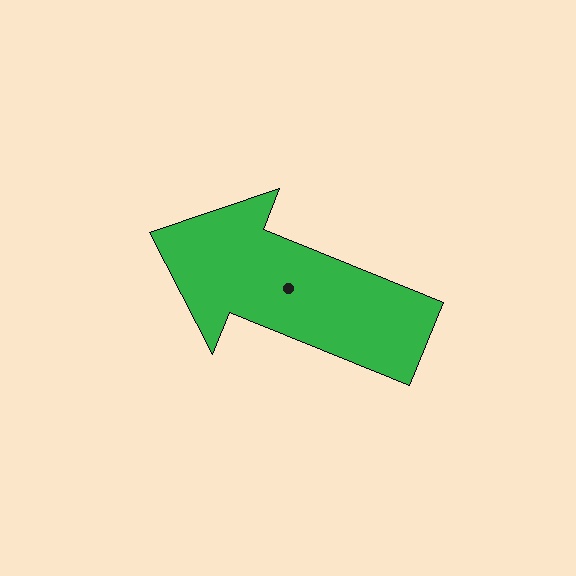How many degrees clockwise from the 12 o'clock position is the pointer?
Approximately 292 degrees.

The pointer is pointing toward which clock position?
Roughly 10 o'clock.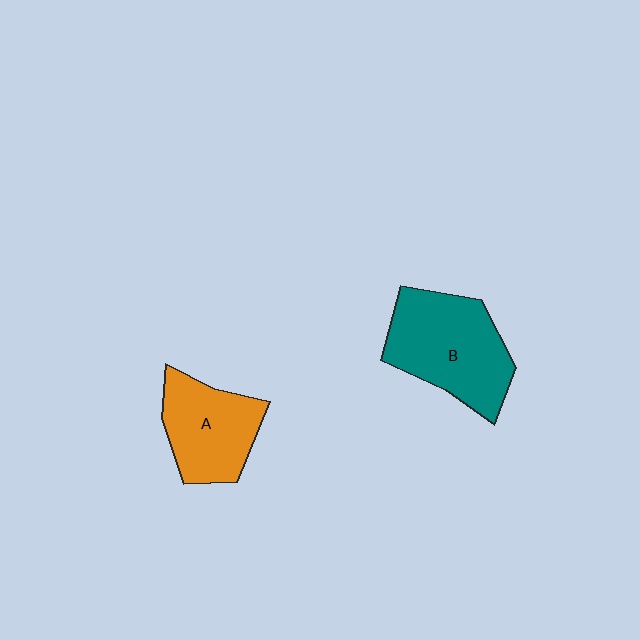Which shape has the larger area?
Shape B (teal).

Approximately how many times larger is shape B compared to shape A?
Approximately 1.3 times.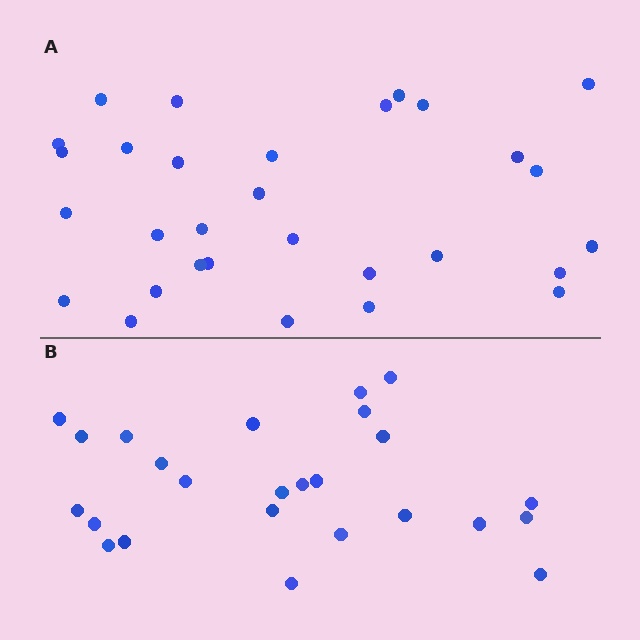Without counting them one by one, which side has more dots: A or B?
Region A (the top region) has more dots.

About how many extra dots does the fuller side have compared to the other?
Region A has about 5 more dots than region B.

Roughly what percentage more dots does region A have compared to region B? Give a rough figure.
About 20% more.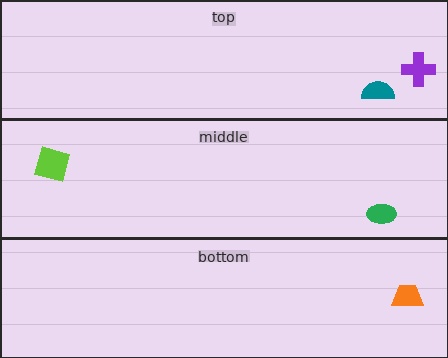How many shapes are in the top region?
2.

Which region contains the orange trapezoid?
The bottom region.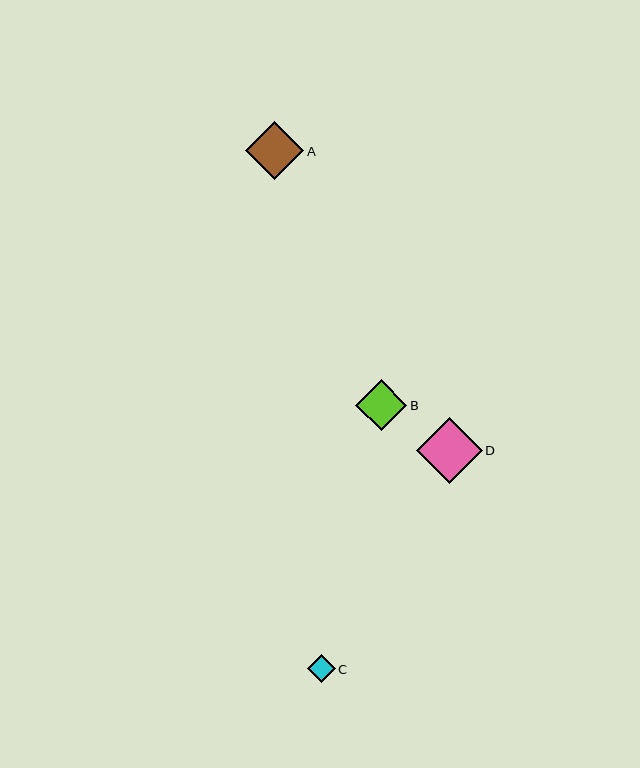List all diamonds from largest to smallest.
From largest to smallest: D, A, B, C.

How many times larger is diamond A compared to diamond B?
Diamond A is approximately 1.1 times the size of diamond B.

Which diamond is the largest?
Diamond D is the largest with a size of approximately 66 pixels.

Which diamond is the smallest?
Diamond C is the smallest with a size of approximately 28 pixels.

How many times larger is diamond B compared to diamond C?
Diamond B is approximately 1.8 times the size of diamond C.